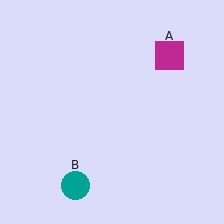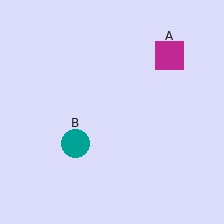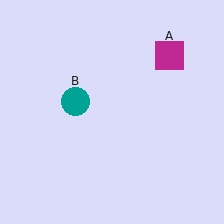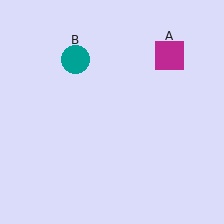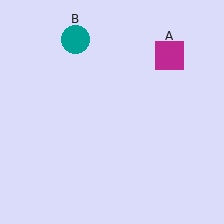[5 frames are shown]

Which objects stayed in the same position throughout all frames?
Magenta square (object A) remained stationary.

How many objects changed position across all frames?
1 object changed position: teal circle (object B).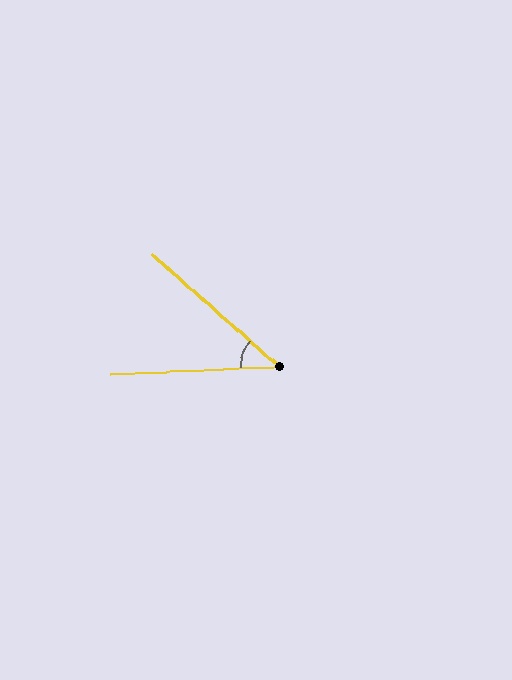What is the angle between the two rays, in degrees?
Approximately 44 degrees.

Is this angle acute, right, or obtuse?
It is acute.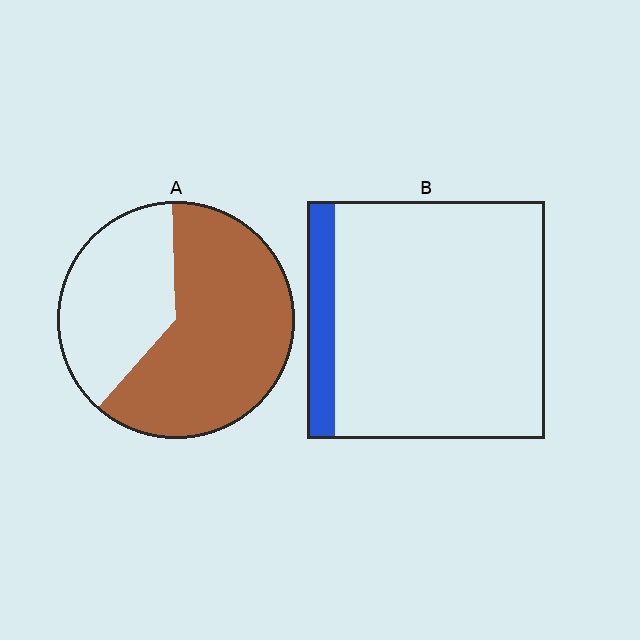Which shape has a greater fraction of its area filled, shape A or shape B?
Shape A.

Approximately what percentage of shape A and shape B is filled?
A is approximately 60% and B is approximately 10%.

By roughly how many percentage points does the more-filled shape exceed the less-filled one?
By roughly 50 percentage points (A over B).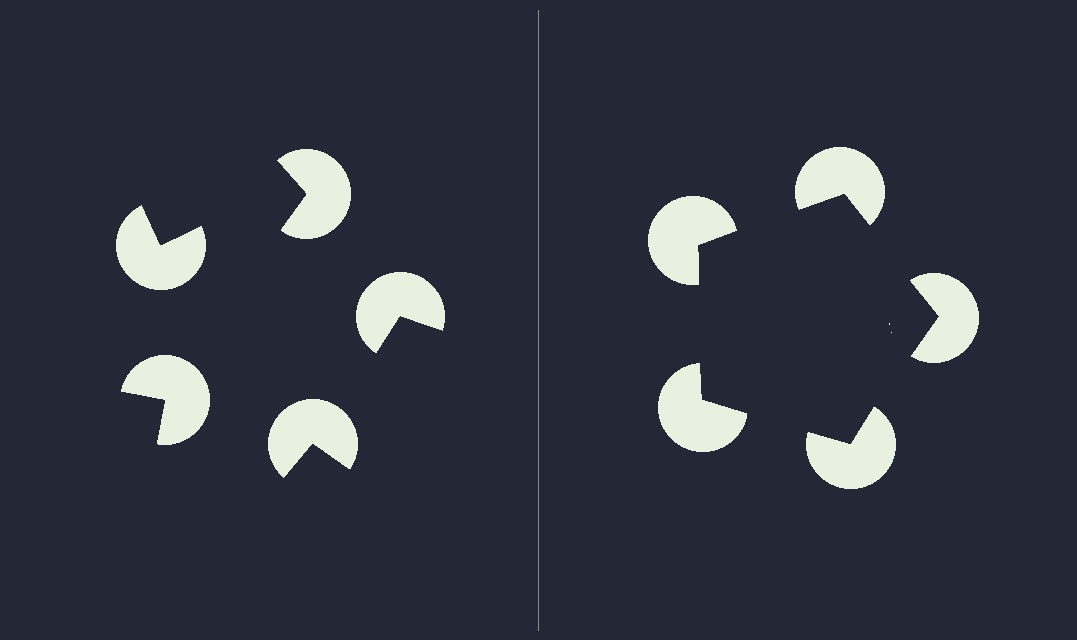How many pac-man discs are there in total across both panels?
10 — 5 on each side.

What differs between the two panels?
The pac-man discs are positioned identically on both sides; only the wedge orientations differ. On the right they align to a pentagon; on the left they are misaligned.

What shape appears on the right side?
An illusory pentagon.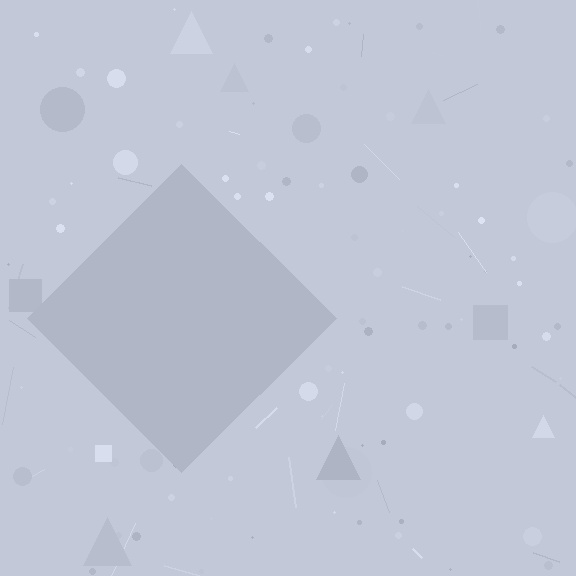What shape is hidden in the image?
A diamond is hidden in the image.